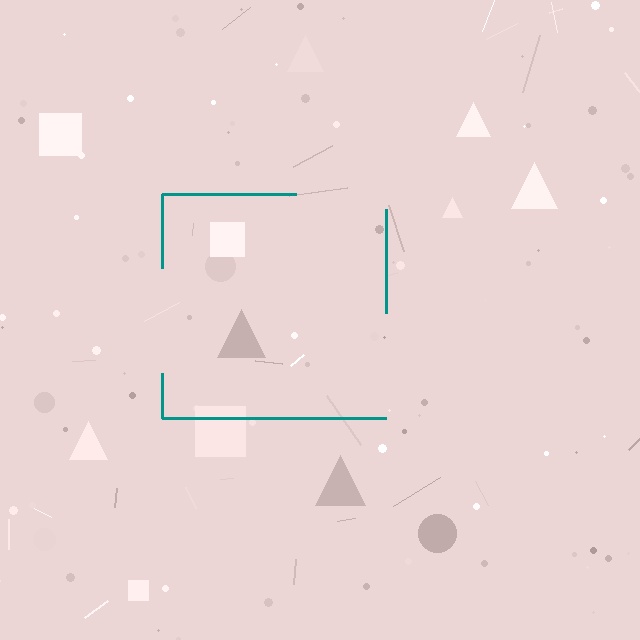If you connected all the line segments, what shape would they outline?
They would outline a square.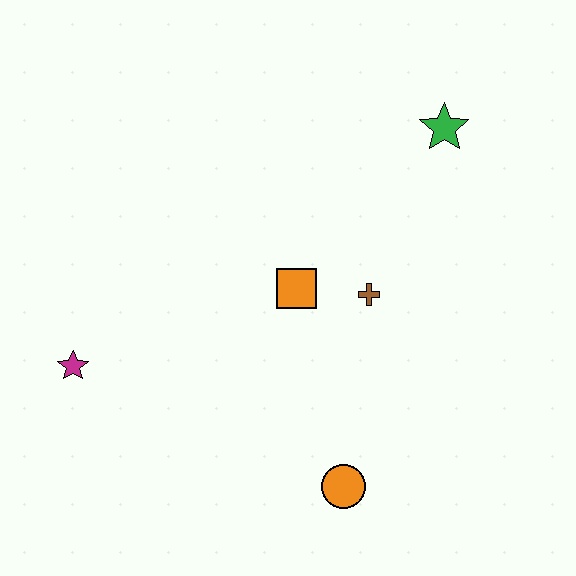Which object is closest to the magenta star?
The orange square is closest to the magenta star.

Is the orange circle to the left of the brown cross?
Yes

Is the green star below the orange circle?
No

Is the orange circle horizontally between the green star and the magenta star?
Yes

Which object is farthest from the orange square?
The magenta star is farthest from the orange square.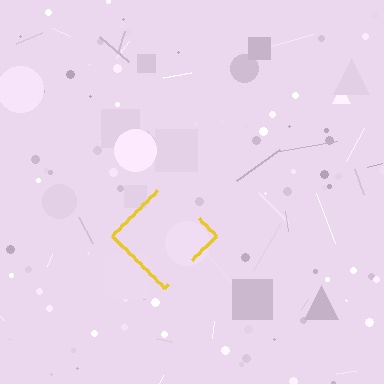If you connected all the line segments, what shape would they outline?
They would outline a diamond.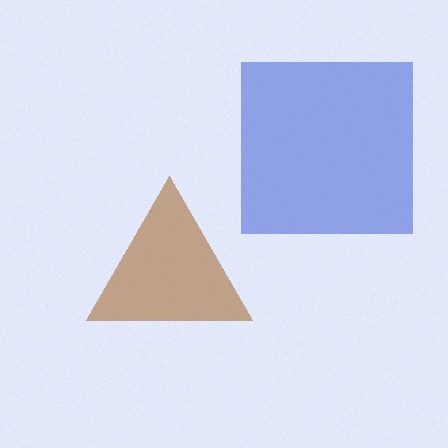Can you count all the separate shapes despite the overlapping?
Yes, there are 2 separate shapes.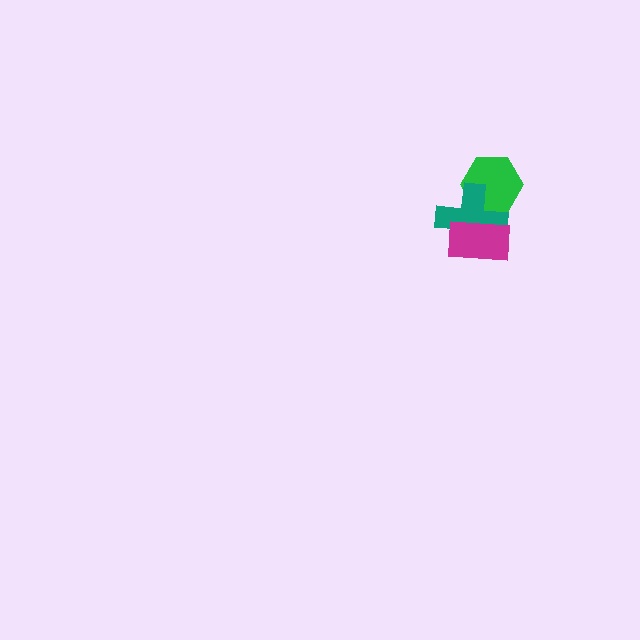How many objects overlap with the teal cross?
2 objects overlap with the teal cross.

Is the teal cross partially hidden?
Yes, it is partially covered by another shape.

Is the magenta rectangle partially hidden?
No, no other shape covers it.